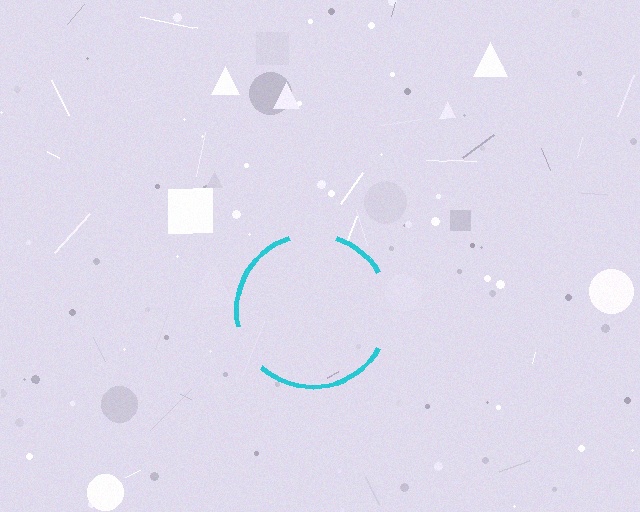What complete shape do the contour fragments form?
The contour fragments form a circle.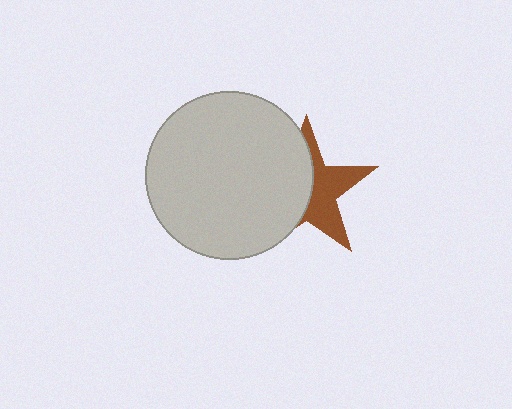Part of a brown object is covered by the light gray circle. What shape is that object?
It is a star.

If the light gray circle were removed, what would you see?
You would see the complete brown star.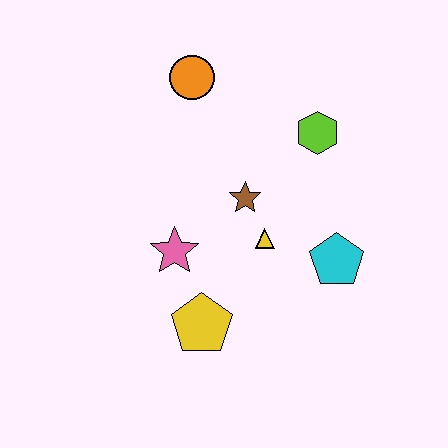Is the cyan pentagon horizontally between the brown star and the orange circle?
No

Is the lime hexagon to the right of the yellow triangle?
Yes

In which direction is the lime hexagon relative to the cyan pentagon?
The lime hexagon is above the cyan pentagon.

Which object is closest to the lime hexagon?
The brown star is closest to the lime hexagon.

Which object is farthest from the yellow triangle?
The orange circle is farthest from the yellow triangle.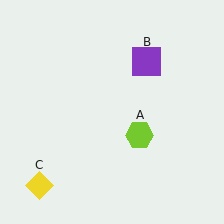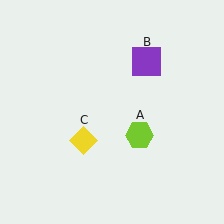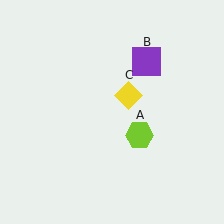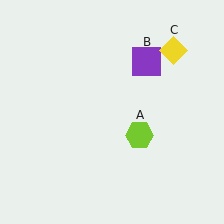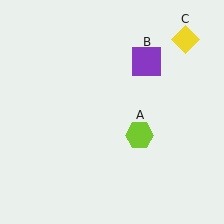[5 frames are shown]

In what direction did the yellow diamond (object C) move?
The yellow diamond (object C) moved up and to the right.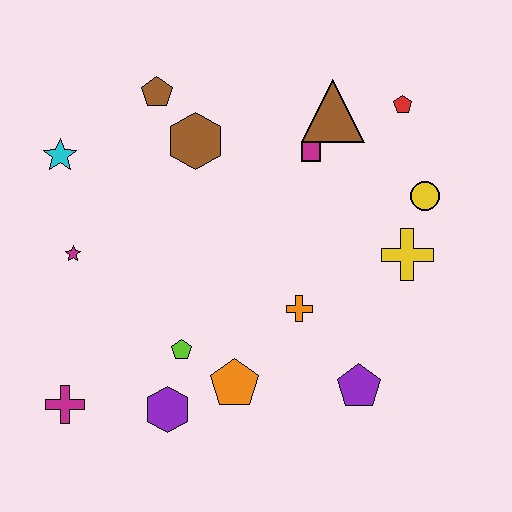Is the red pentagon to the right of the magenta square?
Yes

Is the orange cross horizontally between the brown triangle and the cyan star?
Yes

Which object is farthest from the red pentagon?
The magenta cross is farthest from the red pentagon.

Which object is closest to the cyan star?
The magenta star is closest to the cyan star.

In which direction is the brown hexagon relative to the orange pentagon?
The brown hexagon is above the orange pentagon.